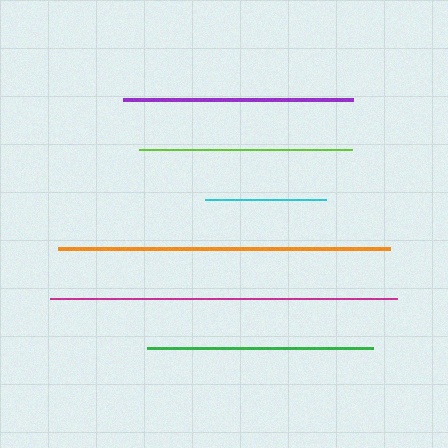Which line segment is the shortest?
The cyan line is the shortest at approximately 121 pixels.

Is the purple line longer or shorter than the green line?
The purple line is longer than the green line.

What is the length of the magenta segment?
The magenta segment is approximately 347 pixels long.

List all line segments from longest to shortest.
From longest to shortest: magenta, orange, purple, green, lime, cyan.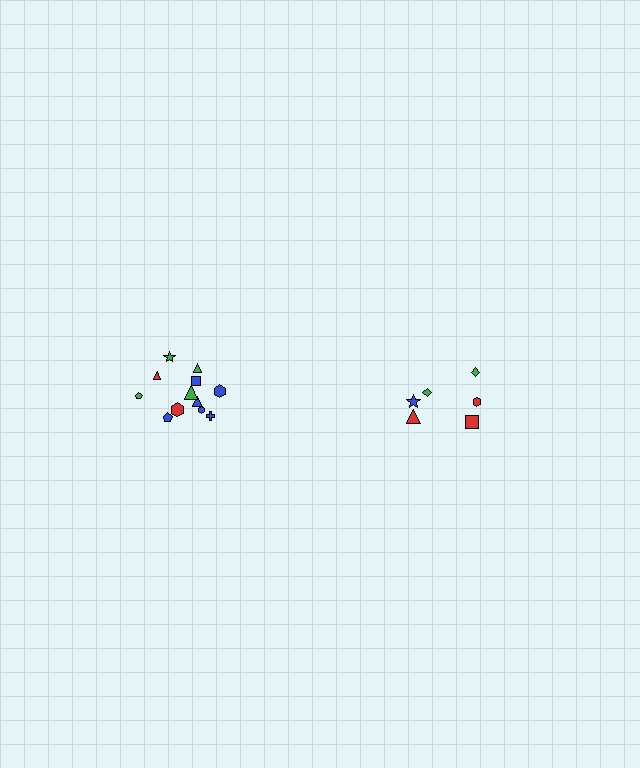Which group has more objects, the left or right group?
The left group.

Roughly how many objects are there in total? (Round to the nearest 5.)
Roughly 20 objects in total.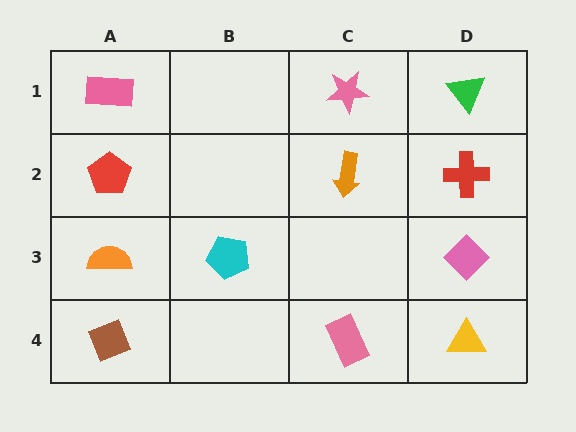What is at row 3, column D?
A pink diamond.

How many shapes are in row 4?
3 shapes.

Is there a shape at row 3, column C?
No, that cell is empty.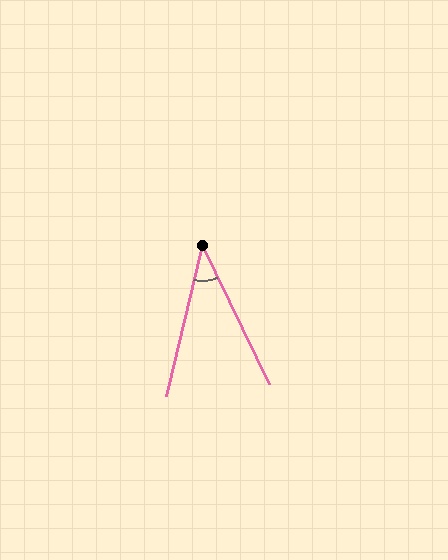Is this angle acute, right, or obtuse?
It is acute.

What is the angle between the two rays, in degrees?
Approximately 39 degrees.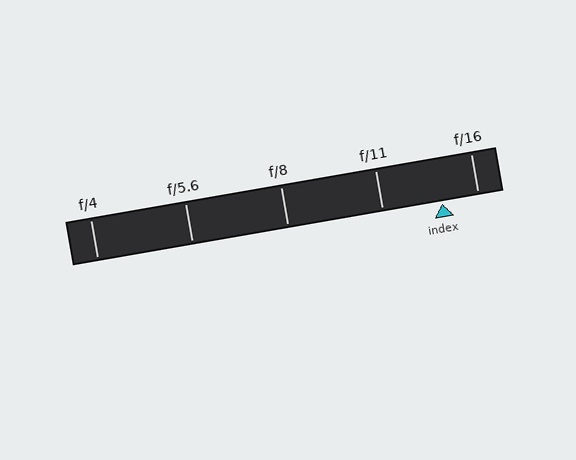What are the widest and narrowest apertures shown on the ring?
The widest aperture shown is f/4 and the narrowest is f/16.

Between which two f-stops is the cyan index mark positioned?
The index mark is between f/11 and f/16.